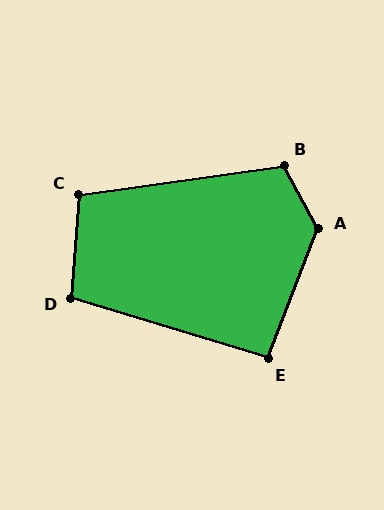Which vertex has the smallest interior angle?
E, at approximately 94 degrees.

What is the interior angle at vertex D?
Approximately 103 degrees (obtuse).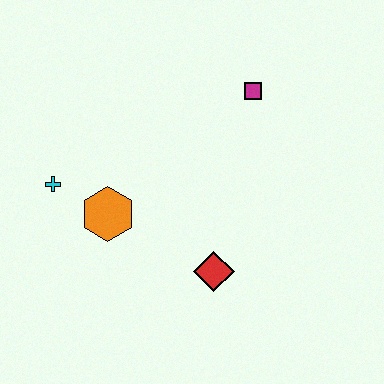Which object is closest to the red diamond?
The orange hexagon is closest to the red diamond.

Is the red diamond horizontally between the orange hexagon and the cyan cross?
No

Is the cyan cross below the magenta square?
Yes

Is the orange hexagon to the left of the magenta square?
Yes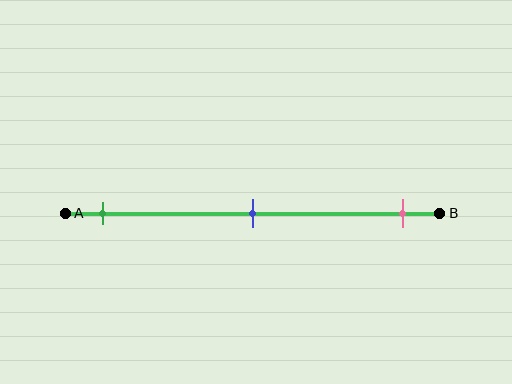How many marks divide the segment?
There are 3 marks dividing the segment.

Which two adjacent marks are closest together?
The green and blue marks are the closest adjacent pair.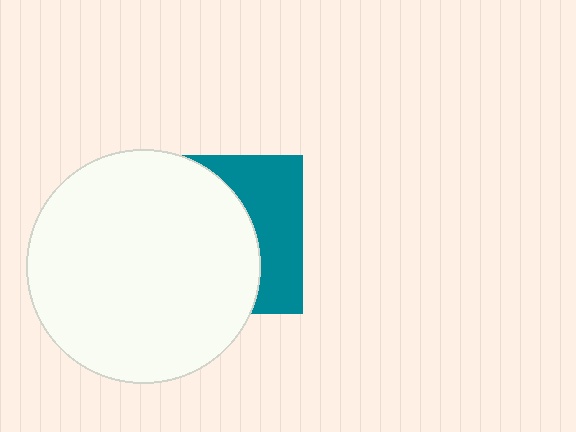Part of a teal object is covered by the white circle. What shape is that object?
It is a square.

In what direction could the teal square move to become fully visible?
The teal square could move right. That would shift it out from behind the white circle entirely.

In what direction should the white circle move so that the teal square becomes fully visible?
The white circle should move left. That is the shortest direction to clear the overlap and leave the teal square fully visible.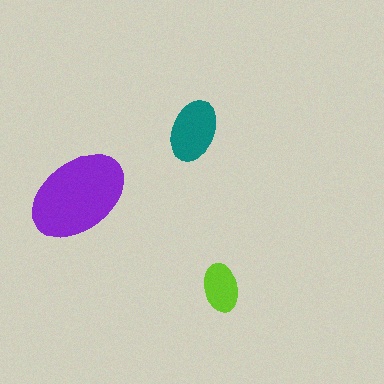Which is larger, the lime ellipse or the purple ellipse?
The purple one.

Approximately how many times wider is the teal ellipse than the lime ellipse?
About 1.5 times wider.